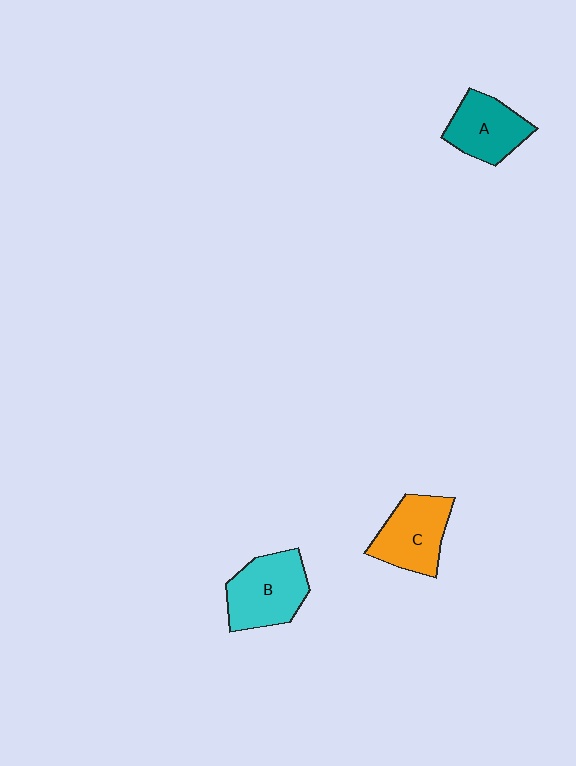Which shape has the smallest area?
Shape A (teal).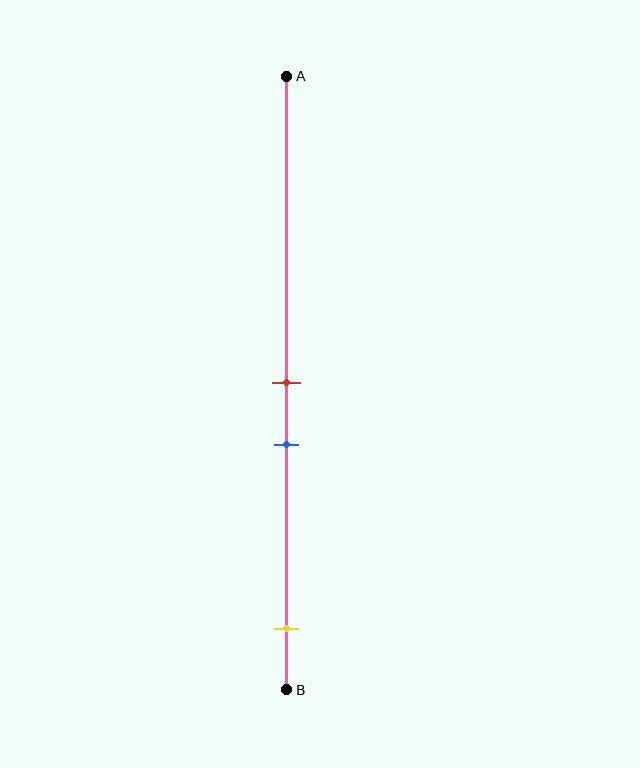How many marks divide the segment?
There are 3 marks dividing the segment.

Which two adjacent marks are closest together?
The red and blue marks are the closest adjacent pair.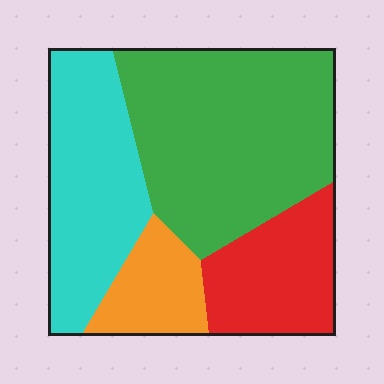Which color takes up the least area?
Orange, at roughly 10%.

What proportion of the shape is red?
Red covers 18% of the shape.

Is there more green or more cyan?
Green.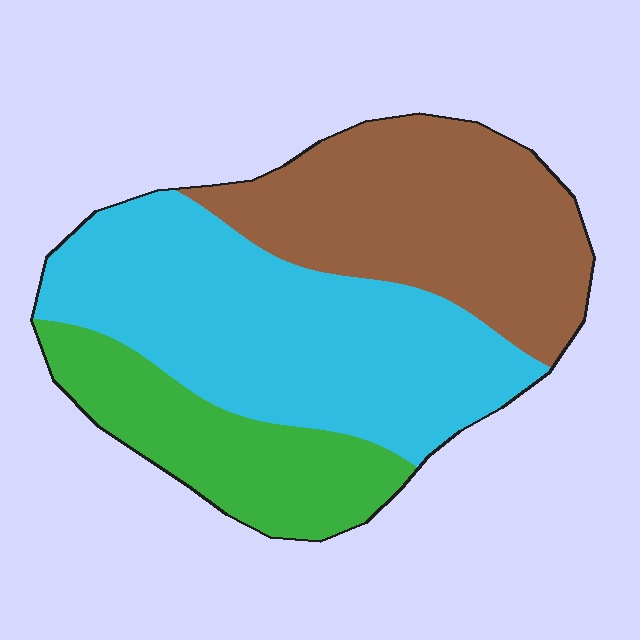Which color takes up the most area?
Cyan, at roughly 45%.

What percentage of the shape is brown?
Brown covers 34% of the shape.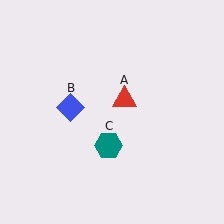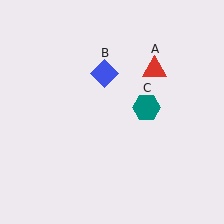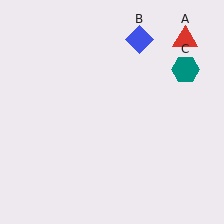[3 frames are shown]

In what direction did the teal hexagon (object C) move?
The teal hexagon (object C) moved up and to the right.